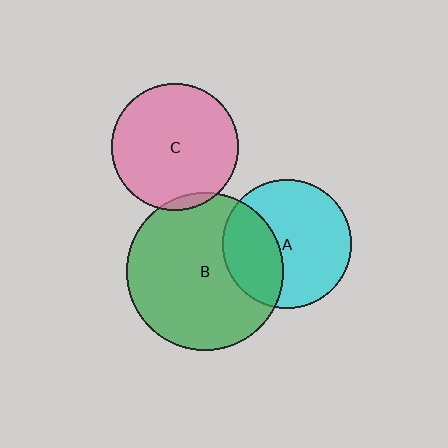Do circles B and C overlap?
Yes.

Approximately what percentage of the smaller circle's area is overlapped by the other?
Approximately 5%.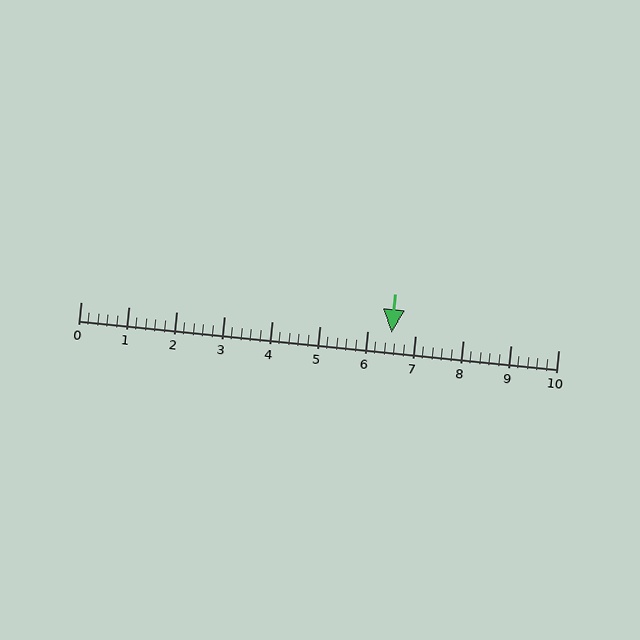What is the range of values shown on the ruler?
The ruler shows values from 0 to 10.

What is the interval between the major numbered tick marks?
The major tick marks are spaced 1 units apart.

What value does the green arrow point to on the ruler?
The green arrow points to approximately 6.5.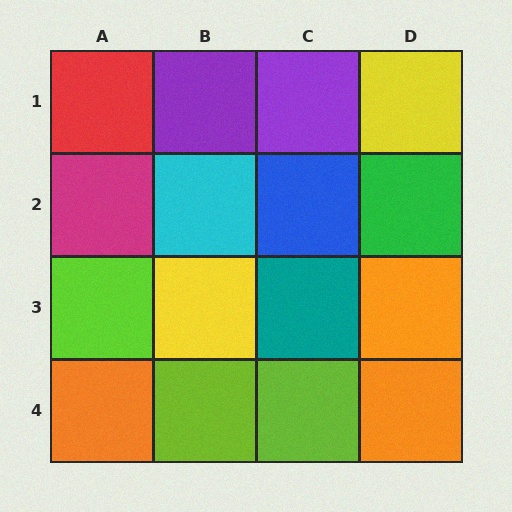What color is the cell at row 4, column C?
Lime.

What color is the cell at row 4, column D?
Orange.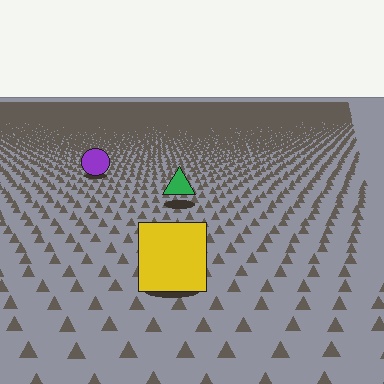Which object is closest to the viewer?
The yellow square is closest. The texture marks near it are larger and more spread out.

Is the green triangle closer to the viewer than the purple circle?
Yes. The green triangle is closer — you can tell from the texture gradient: the ground texture is coarser near it.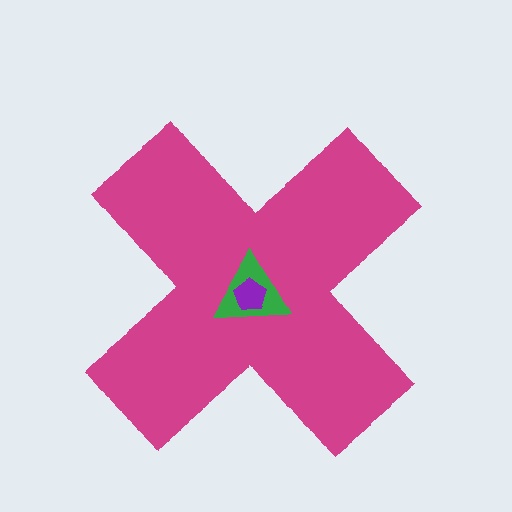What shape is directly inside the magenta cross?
The green triangle.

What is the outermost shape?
The magenta cross.